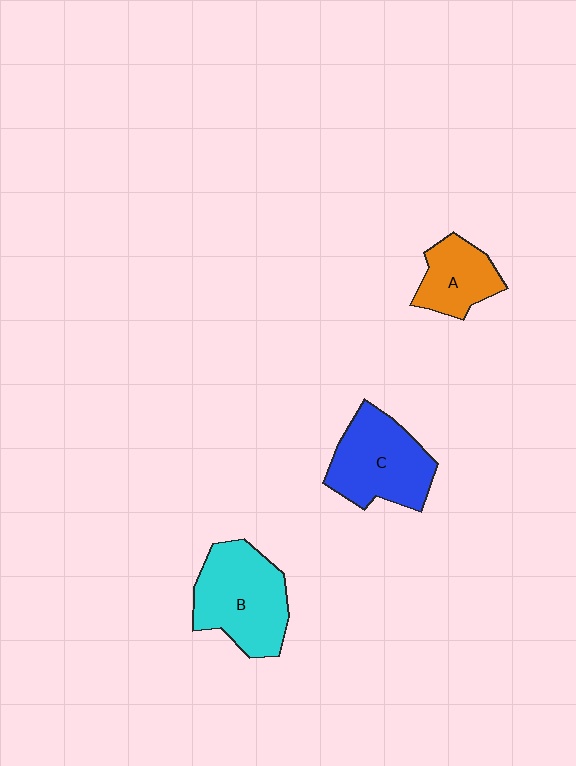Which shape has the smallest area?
Shape A (orange).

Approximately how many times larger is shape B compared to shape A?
Approximately 1.7 times.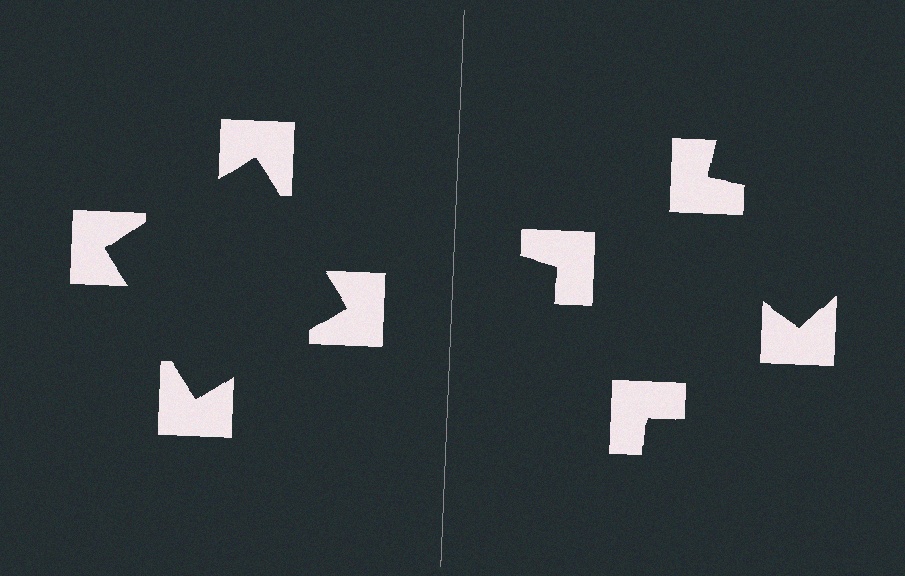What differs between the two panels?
The notched squares are positioned identically on both sides; only the wedge orientations differ. On the left they align to a square; on the right they are misaligned.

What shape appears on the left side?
An illusory square.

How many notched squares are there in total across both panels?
8 — 4 on each side.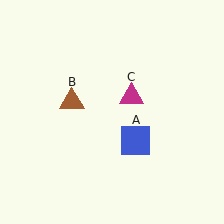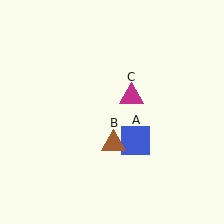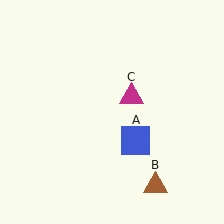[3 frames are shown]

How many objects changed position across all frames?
1 object changed position: brown triangle (object B).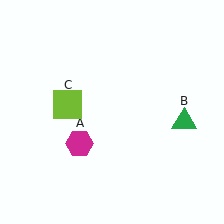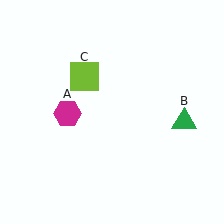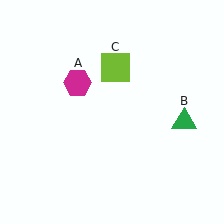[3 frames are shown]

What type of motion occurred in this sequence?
The magenta hexagon (object A), lime square (object C) rotated clockwise around the center of the scene.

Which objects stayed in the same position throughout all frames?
Green triangle (object B) remained stationary.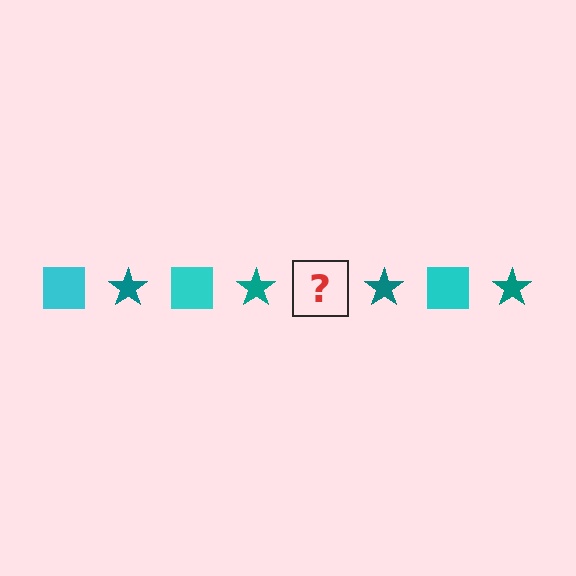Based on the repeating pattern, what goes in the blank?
The blank should be a cyan square.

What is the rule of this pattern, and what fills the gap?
The rule is that the pattern alternates between cyan square and teal star. The gap should be filled with a cyan square.